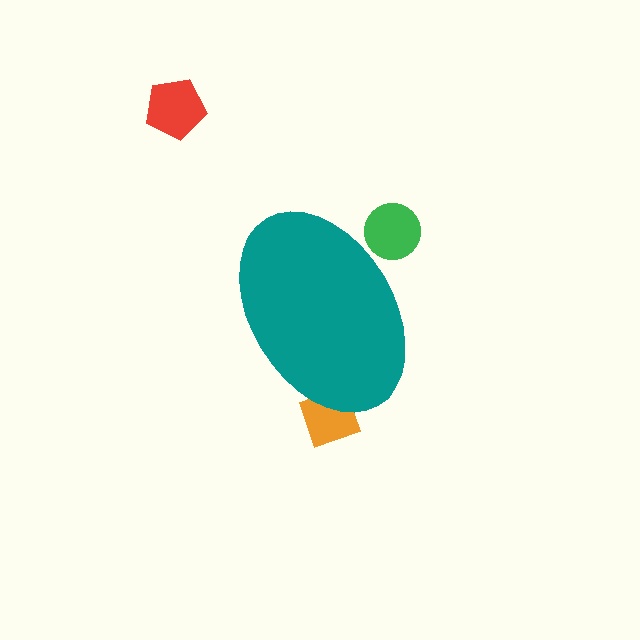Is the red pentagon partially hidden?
No, the red pentagon is fully visible.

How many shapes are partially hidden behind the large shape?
2 shapes are partially hidden.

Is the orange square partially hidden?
Yes, the orange square is partially hidden behind the teal ellipse.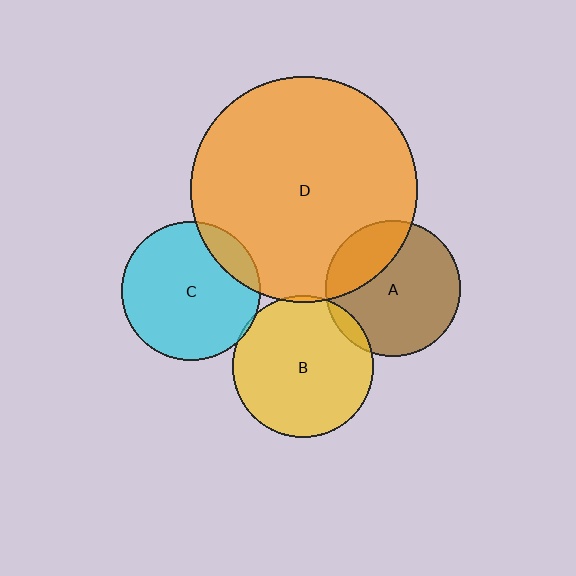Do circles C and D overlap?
Yes.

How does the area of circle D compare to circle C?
Approximately 2.6 times.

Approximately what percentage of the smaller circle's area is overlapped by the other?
Approximately 15%.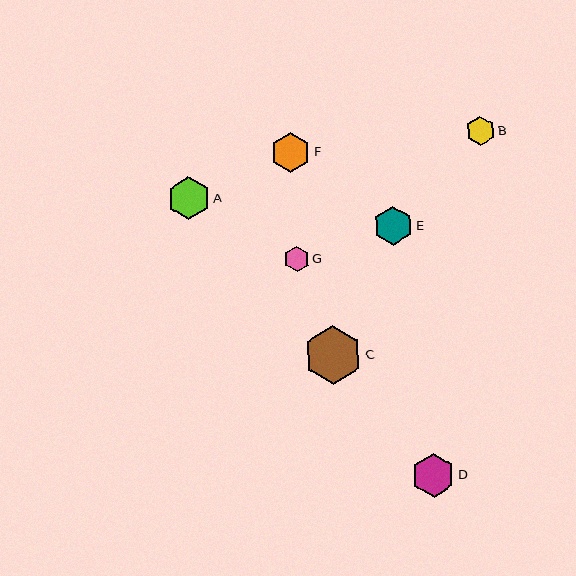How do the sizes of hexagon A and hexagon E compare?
Hexagon A and hexagon E are approximately the same size.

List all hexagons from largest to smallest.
From largest to smallest: C, D, A, F, E, B, G.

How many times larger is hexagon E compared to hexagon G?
Hexagon E is approximately 1.6 times the size of hexagon G.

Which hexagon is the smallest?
Hexagon G is the smallest with a size of approximately 25 pixels.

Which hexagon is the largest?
Hexagon C is the largest with a size of approximately 58 pixels.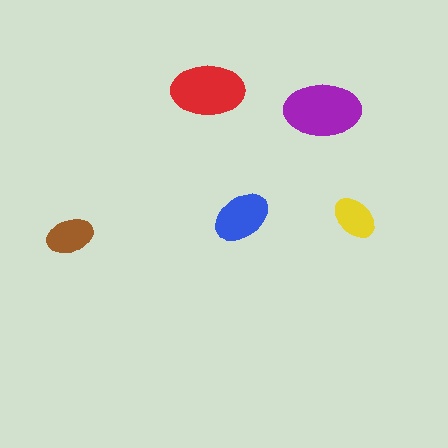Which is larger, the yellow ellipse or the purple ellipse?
The purple one.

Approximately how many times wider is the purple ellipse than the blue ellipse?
About 1.5 times wider.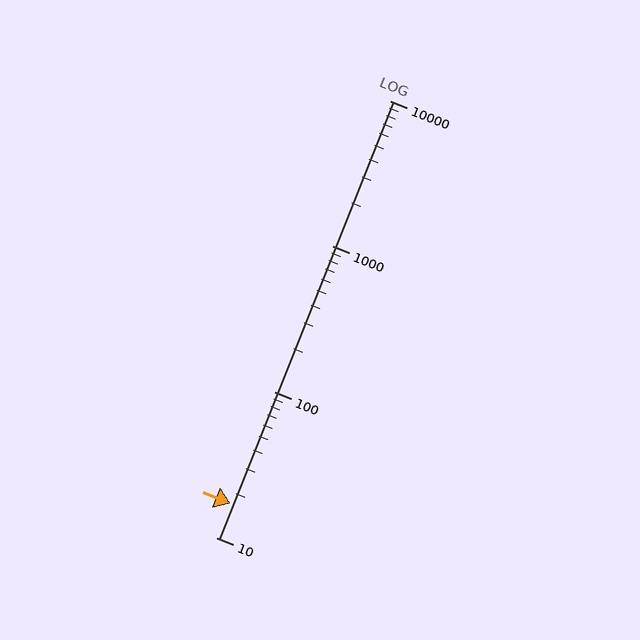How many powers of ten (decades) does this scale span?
The scale spans 3 decades, from 10 to 10000.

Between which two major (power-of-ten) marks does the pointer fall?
The pointer is between 10 and 100.